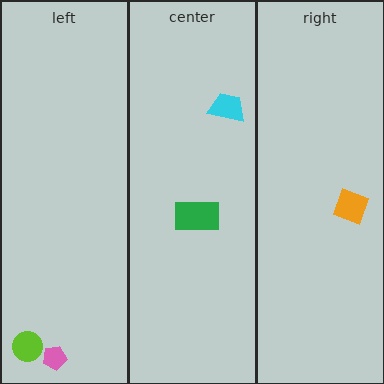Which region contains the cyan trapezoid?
The center region.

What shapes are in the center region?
The cyan trapezoid, the green rectangle.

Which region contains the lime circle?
The left region.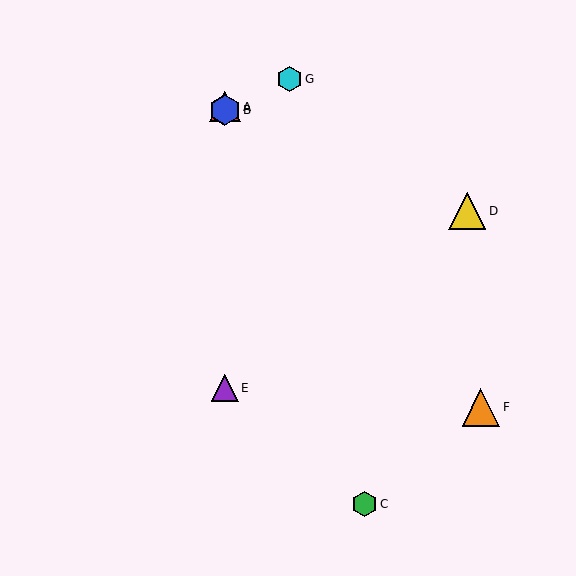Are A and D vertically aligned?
No, A is at x≈225 and D is at x≈467.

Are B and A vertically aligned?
Yes, both are at x≈225.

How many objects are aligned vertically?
3 objects (A, B, E) are aligned vertically.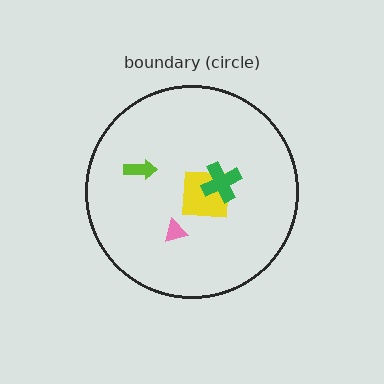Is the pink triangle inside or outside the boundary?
Inside.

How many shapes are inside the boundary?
4 inside, 0 outside.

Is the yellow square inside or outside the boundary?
Inside.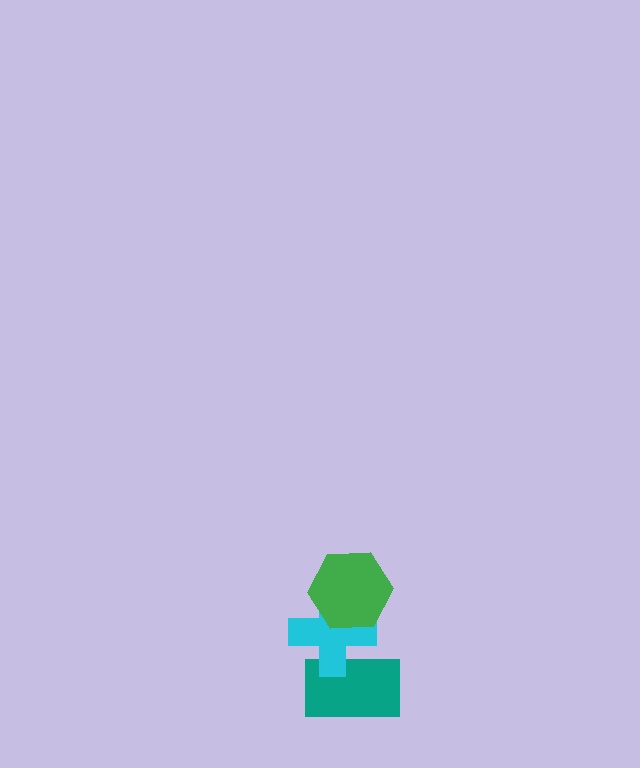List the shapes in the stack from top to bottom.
From top to bottom: the green hexagon, the cyan cross, the teal rectangle.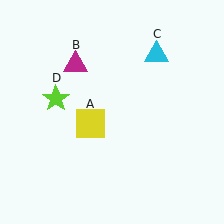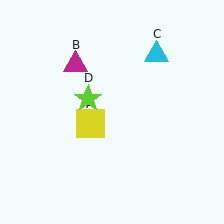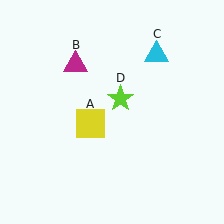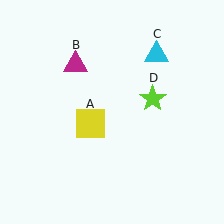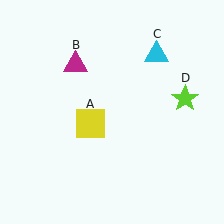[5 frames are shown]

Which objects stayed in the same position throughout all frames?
Yellow square (object A) and magenta triangle (object B) and cyan triangle (object C) remained stationary.